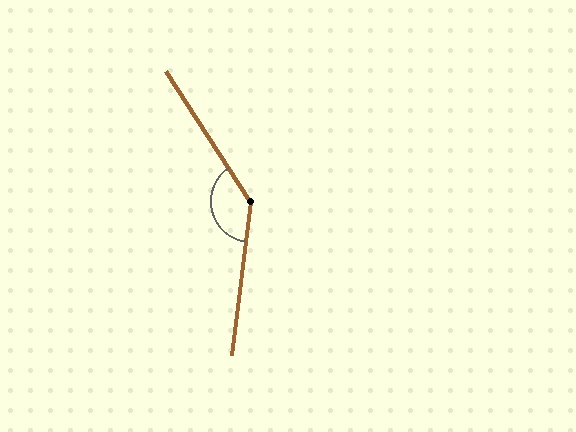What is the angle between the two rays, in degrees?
Approximately 140 degrees.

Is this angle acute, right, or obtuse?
It is obtuse.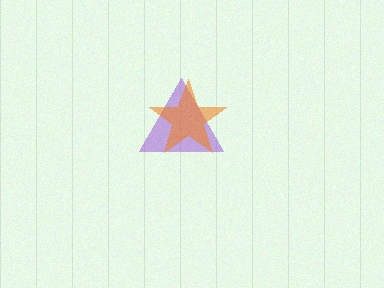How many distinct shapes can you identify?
There are 2 distinct shapes: a purple triangle, an orange star.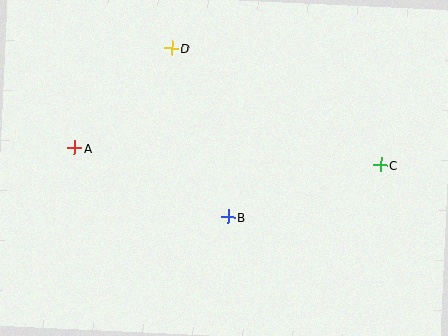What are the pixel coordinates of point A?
Point A is at (75, 148).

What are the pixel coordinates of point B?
Point B is at (228, 217).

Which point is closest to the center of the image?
Point B at (228, 217) is closest to the center.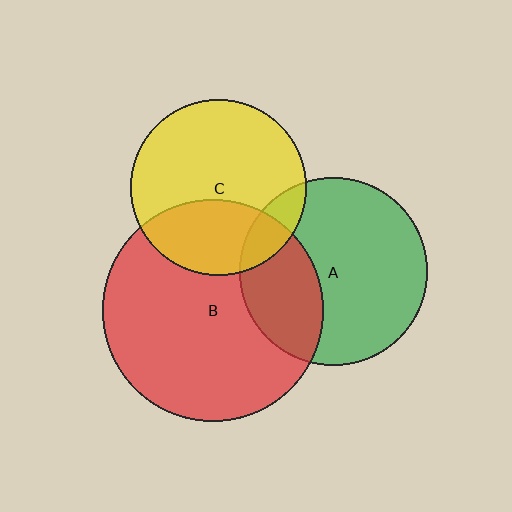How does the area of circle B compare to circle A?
Approximately 1.4 times.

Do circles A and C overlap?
Yes.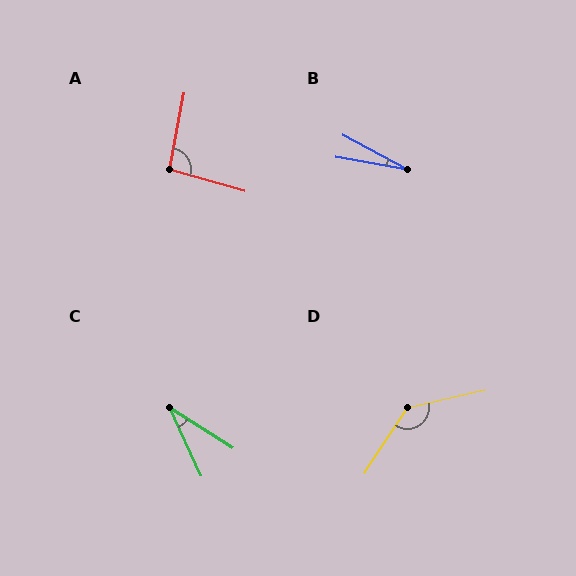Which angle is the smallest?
B, at approximately 18 degrees.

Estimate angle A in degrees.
Approximately 96 degrees.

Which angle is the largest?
D, at approximately 136 degrees.